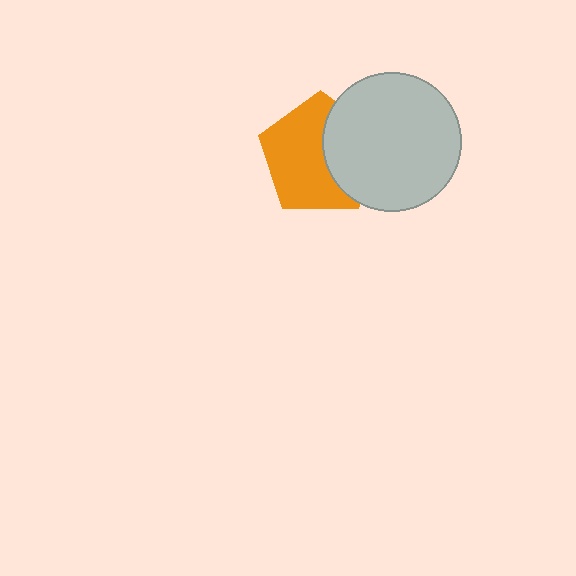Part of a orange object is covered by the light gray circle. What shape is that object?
It is a pentagon.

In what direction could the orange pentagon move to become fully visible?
The orange pentagon could move left. That would shift it out from behind the light gray circle entirely.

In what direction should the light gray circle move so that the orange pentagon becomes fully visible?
The light gray circle should move right. That is the shortest direction to clear the overlap and leave the orange pentagon fully visible.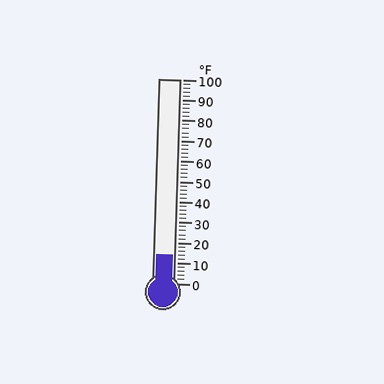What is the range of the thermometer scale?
The thermometer scale ranges from 0°F to 100°F.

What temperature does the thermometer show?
The thermometer shows approximately 14°F.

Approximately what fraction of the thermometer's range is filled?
The thermometer is filled to approximately 15% of its range.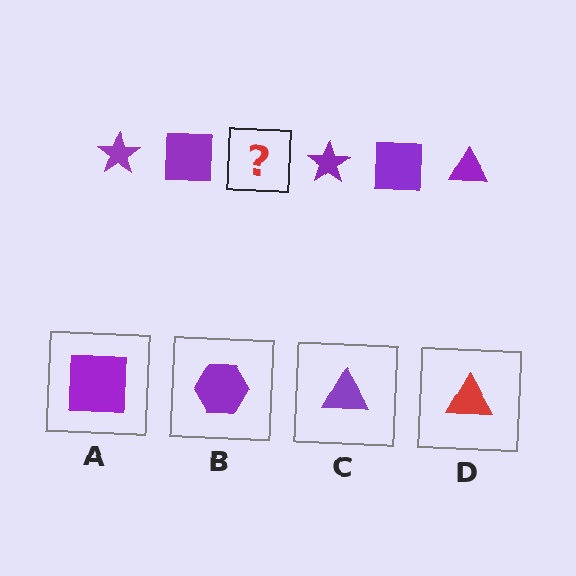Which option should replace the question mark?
Option C.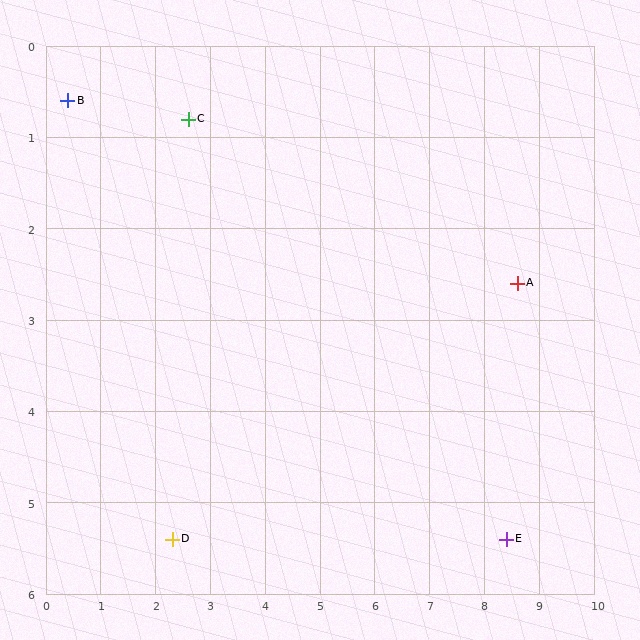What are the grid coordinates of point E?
Point E is at approximately (8.4, 5.4).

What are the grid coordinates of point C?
Point C is at approximately (2.6, 0.8).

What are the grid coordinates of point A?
Point A is at approximately (8.6, 2.6).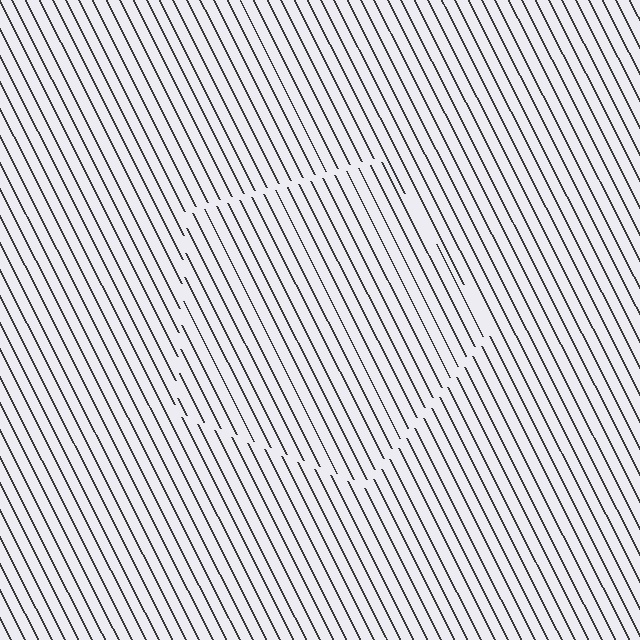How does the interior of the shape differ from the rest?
The interior of the shape contains the same grating, shifted by half a period — the contour is defined by the phase discontinuity where line-ends from the inner and outer gratings abut.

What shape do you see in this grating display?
An illusory pentagon. The interior of the shape contains the same grating, shifted by half a period — the contour is defined by the phase discontinuity where line-ends from the inner and outer gratings abut.